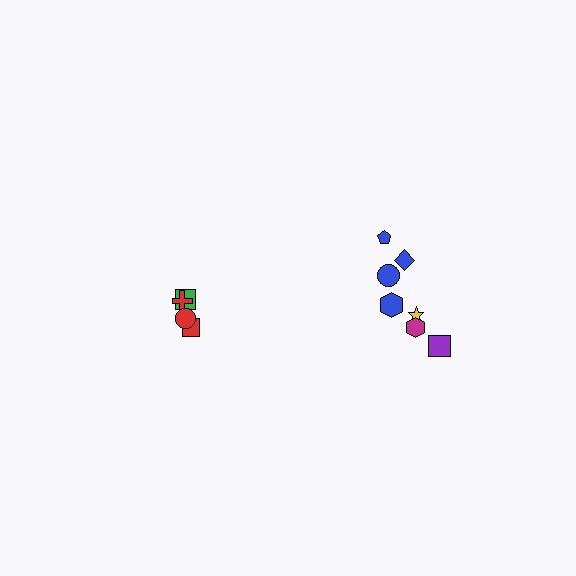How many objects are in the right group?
There are 7 objects.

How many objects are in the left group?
There are 4 objects.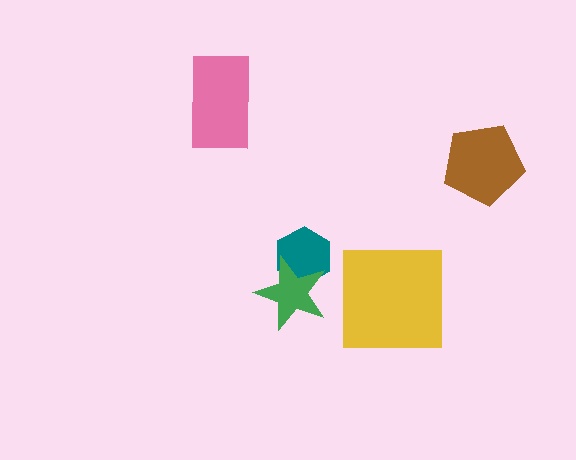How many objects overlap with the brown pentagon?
0 objects overlap with the brown pentagon.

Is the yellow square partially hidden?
No, no other shape covers it.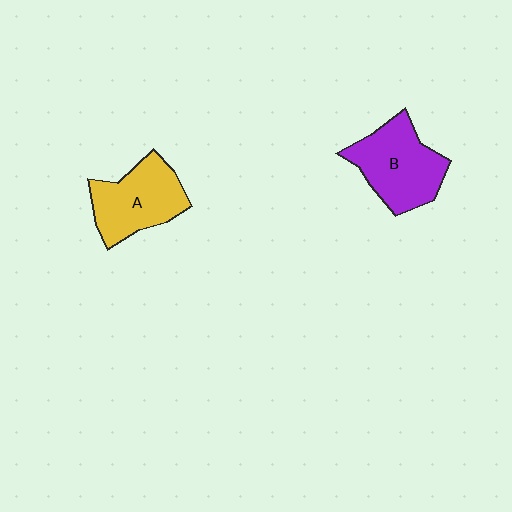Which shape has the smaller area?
Shape A (yellow).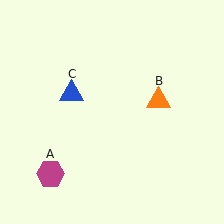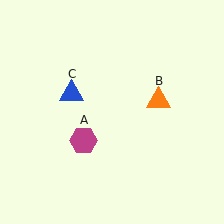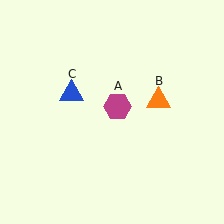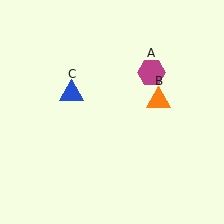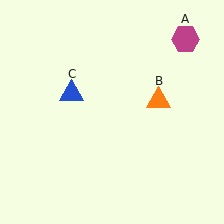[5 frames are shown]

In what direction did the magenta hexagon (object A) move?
The magenta hexagon (object A) moved up and to the right.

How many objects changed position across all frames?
1 object changed position: magenta hexagon (object A).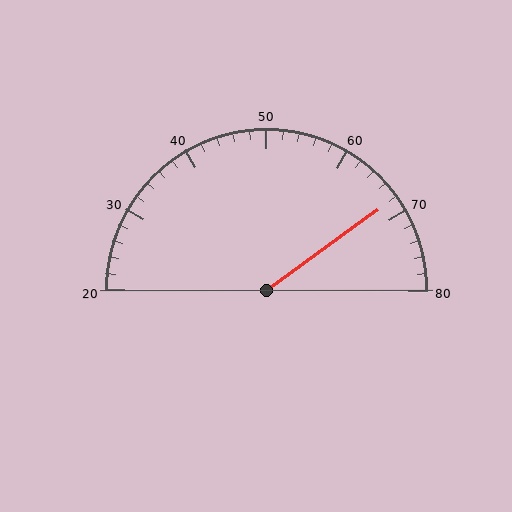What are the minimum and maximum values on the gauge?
The gauge ranges from 20 to 80.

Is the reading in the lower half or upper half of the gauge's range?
The reading is in the upper half of the range (20 to 80).